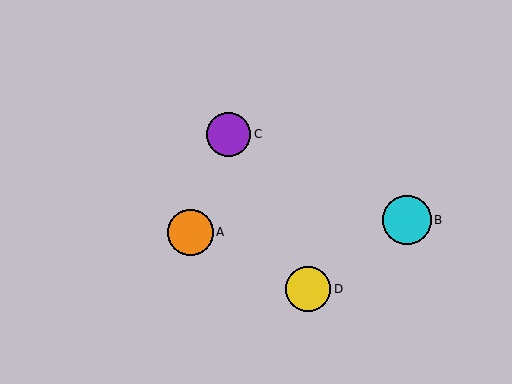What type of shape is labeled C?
Shape C is a purple circle.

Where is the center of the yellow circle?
The center of the yellow circle is at (308, 289).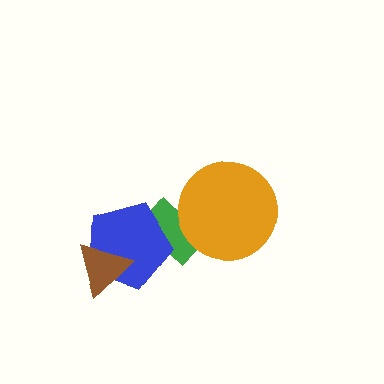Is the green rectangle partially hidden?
Yes, it is partially covered by another shape.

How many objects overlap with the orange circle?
1 object overlaps with the orange circle.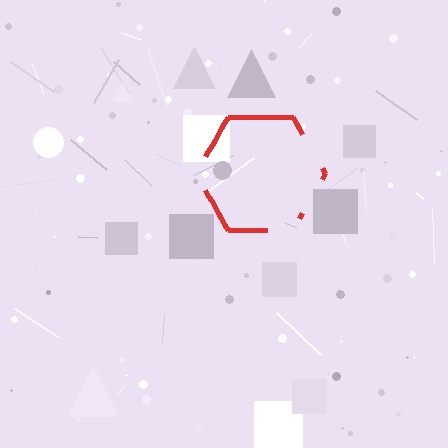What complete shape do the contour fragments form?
The contour fragments form a hexagon.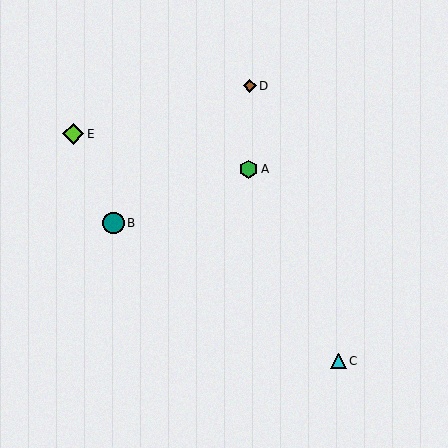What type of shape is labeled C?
Shape C is a cyan triangle.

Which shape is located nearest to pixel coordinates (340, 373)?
The cyan triangle (labeled C) at (338, 361) is nearest to that location.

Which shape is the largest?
The teal circle (labeled B) is the largest.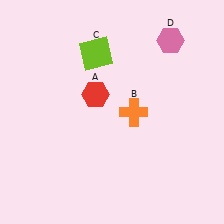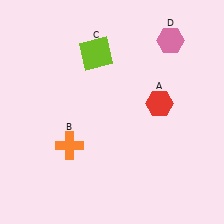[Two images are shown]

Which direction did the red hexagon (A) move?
The red hexagon (A) moved right.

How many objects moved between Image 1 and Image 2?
2 objects moved between the two images.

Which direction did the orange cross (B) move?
The orange cross (B) moved left.